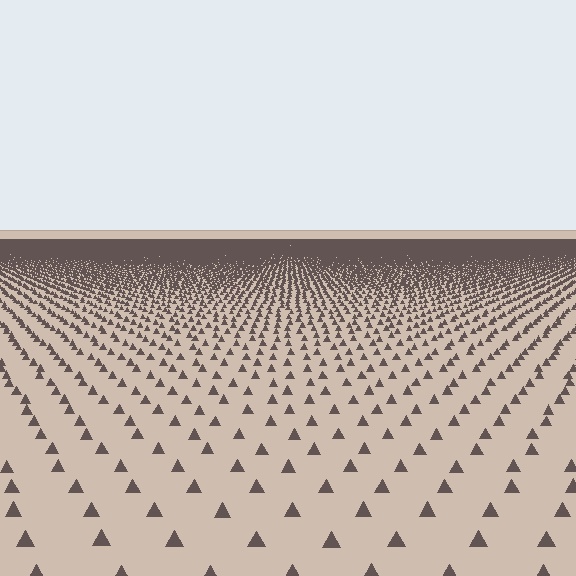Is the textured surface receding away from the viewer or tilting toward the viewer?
The surface is receding away from the viewer. Texture elements get smaller and denser toward the top.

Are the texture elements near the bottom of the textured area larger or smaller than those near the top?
Larger. Near the bottom, elements are closer to the viewer and appear at a bigger on-screen size.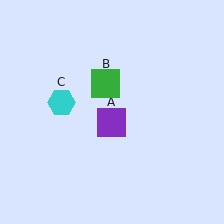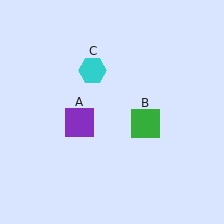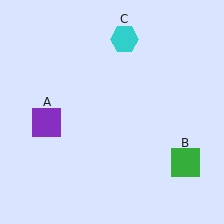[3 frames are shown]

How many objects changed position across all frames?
3 objects changed position: purple square (object A), green square (object B), cyan hexagon (object C).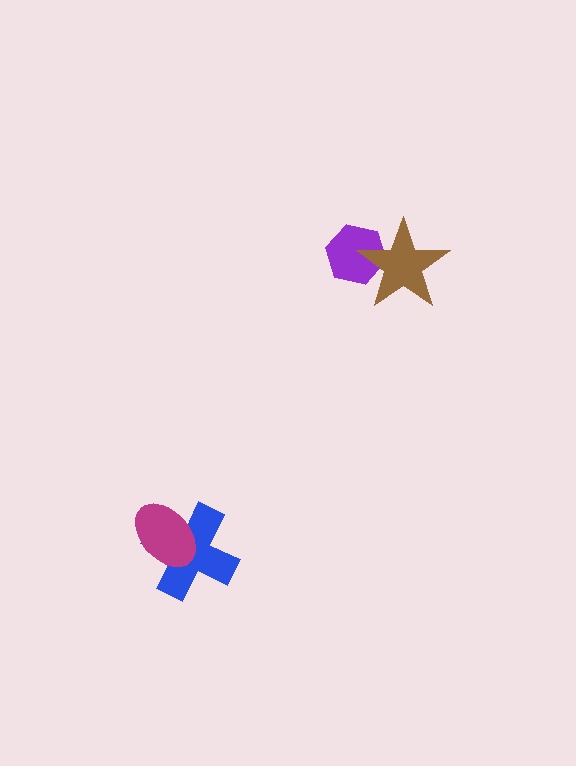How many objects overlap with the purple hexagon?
1 object overlaps with the purple hexagon.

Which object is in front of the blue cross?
The magenta ellipse is in front of the blue cross.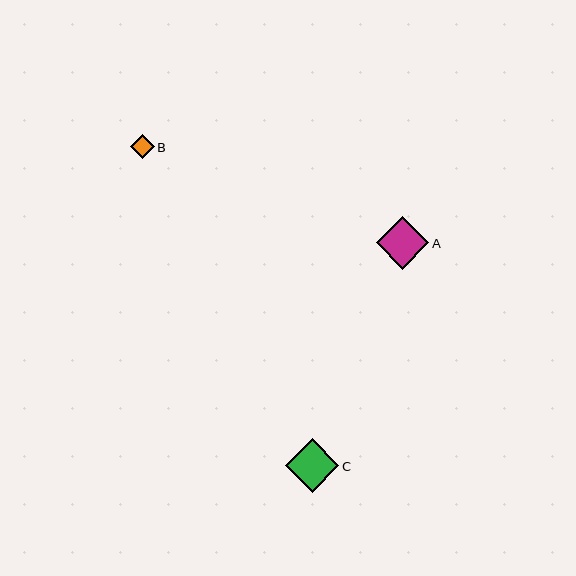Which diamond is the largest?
Diamond C is the largest with a size of approximately 54 pixels.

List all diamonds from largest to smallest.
From largest to smallest: C, A, B.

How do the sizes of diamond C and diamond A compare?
Diamond C and diamond A are approximately the same size.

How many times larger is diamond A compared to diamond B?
Diamond A is approximately 2.2 times the size of diamond B.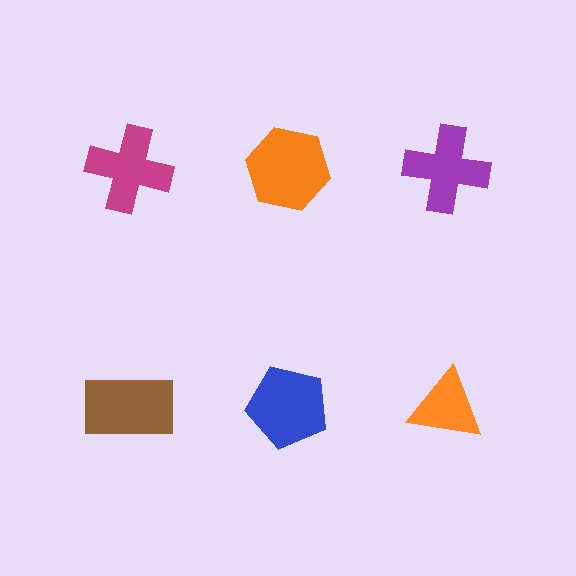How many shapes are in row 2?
3 shapes.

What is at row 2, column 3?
An orange triangle.